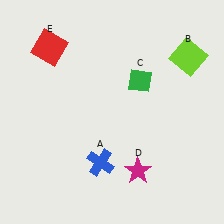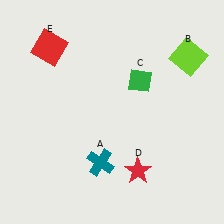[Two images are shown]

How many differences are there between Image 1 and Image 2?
There are 2 differences between the two images.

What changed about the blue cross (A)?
In Image 1, A is blue. In Image 2, it changed to teal.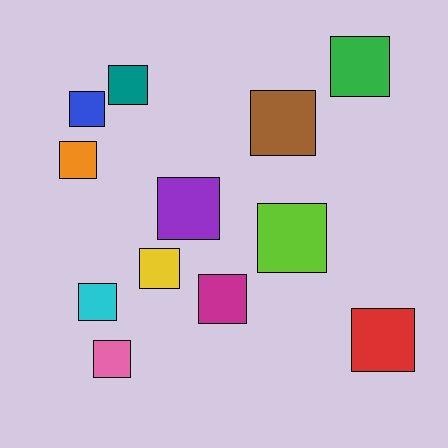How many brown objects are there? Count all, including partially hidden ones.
There is 1 brown object.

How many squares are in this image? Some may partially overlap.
There are 12 squares.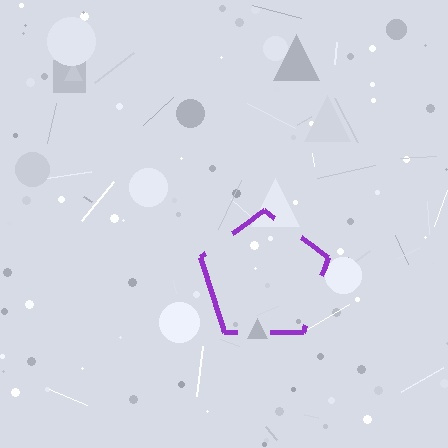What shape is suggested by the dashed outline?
The dashed outline suggests a pentagon.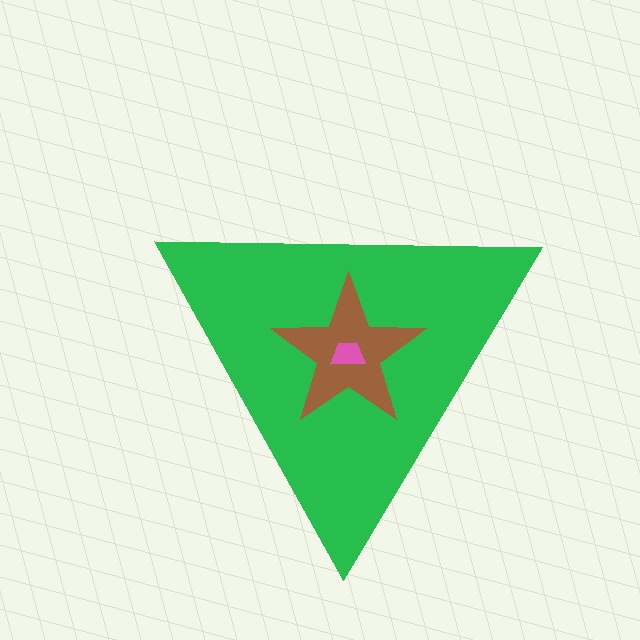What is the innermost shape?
The pink trapezoid.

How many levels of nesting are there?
3.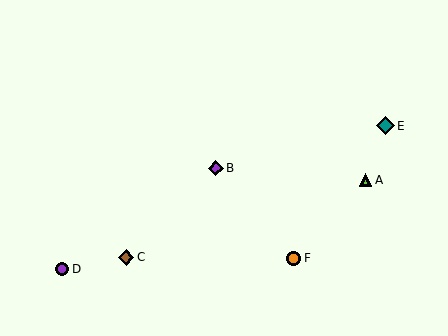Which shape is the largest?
The teal diamond (labeled E) is the largest.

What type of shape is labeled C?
Shape C is a brown diamond.